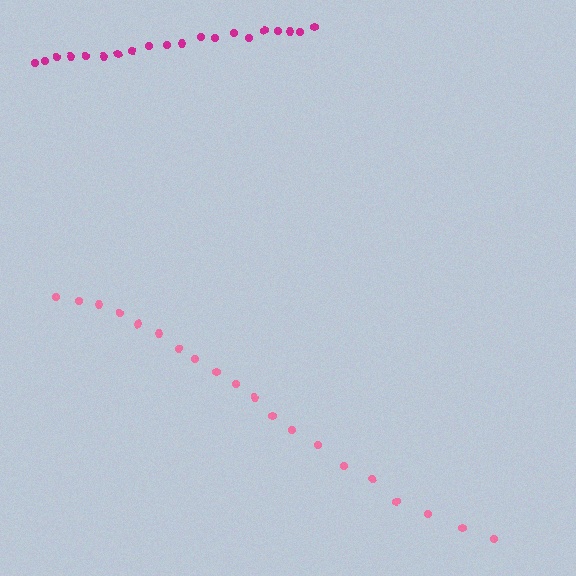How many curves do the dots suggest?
There are 2 distinct paths.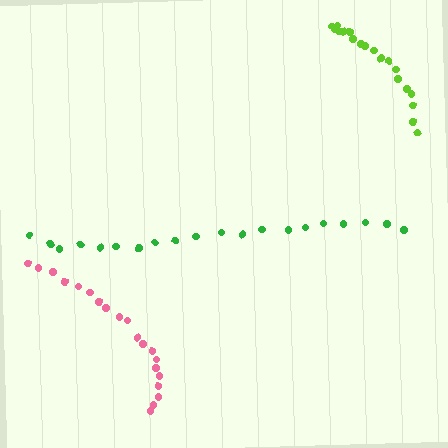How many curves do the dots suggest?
There are 3 distinct paths.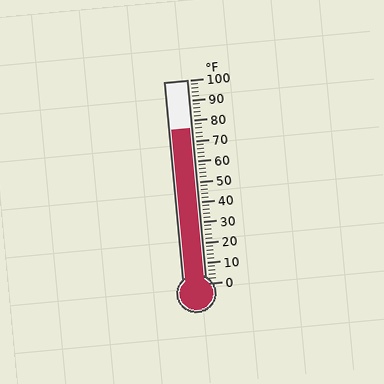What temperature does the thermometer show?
The thermometer shows approximately 76°F.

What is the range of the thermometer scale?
The thermometer scale ranges from 0°F to 100°F.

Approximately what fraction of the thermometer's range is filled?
The thermometer is filled to approximately 75% of its range.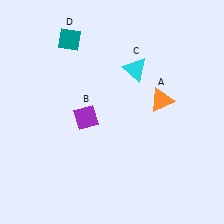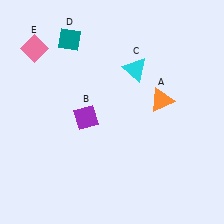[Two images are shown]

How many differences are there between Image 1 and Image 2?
There is 1 difference between the two images.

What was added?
A pink diamond (E) was added in Image 2.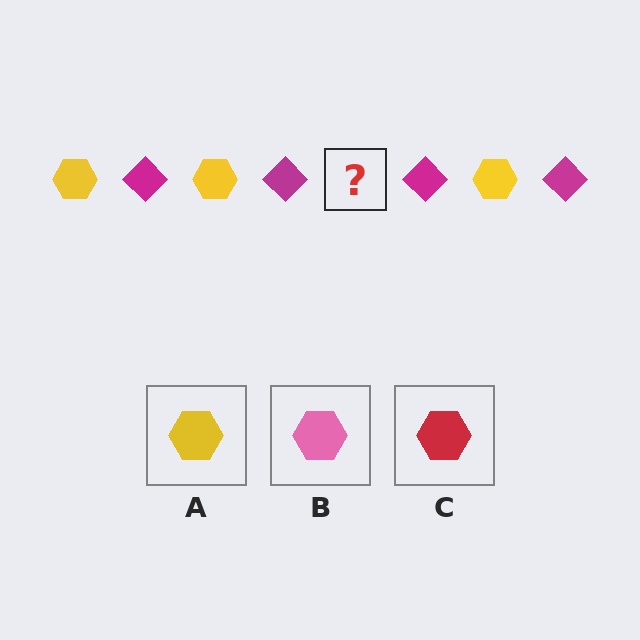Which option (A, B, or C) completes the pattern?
A.